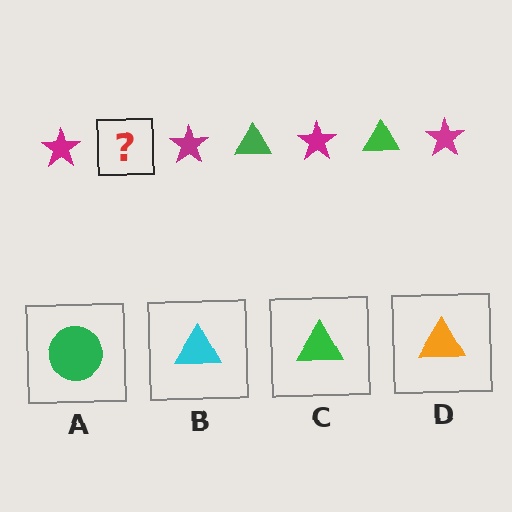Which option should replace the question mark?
Option C.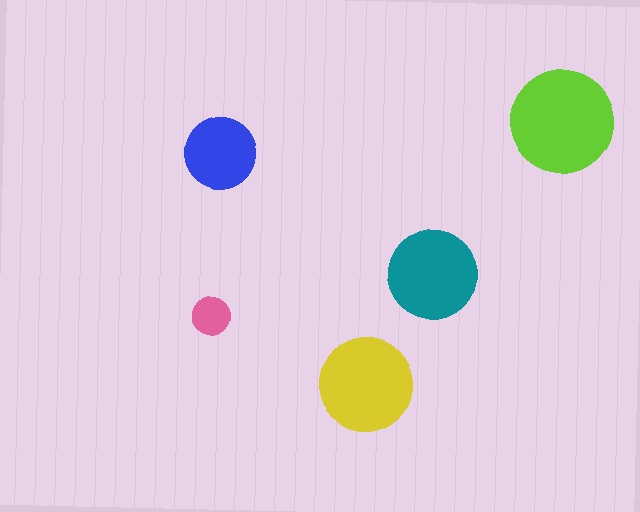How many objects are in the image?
There are 5 objects in the image.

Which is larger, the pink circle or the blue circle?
The blue one.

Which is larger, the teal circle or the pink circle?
The teal one.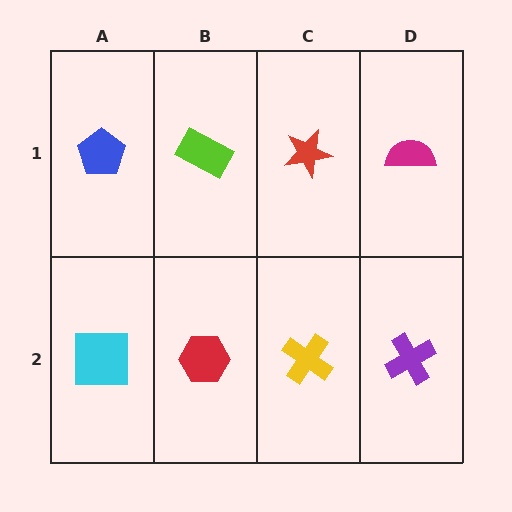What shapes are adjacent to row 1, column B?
A red hexagon (row 2, column B), a blue pentagon (row 1, column A), a red star (row 1, column C).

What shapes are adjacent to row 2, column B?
A lime rectangle (row 1, column B), a cyan square (row 2, column A), a yellow cross (row 2, column C).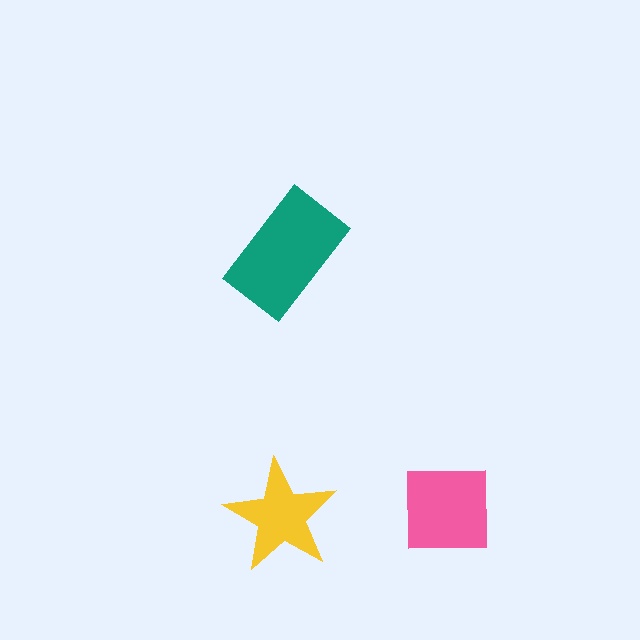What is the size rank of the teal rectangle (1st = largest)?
1st.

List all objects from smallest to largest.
The yellow star, the pink square, the teal rectangle.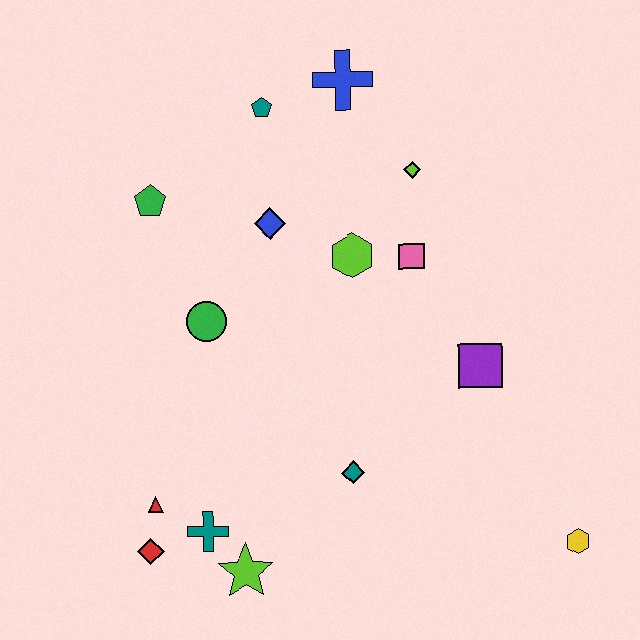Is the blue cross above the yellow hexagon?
Yes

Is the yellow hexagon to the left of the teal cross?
No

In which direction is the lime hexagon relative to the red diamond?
The lime hexagon is above the red diamond.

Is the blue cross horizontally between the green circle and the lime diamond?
Yes